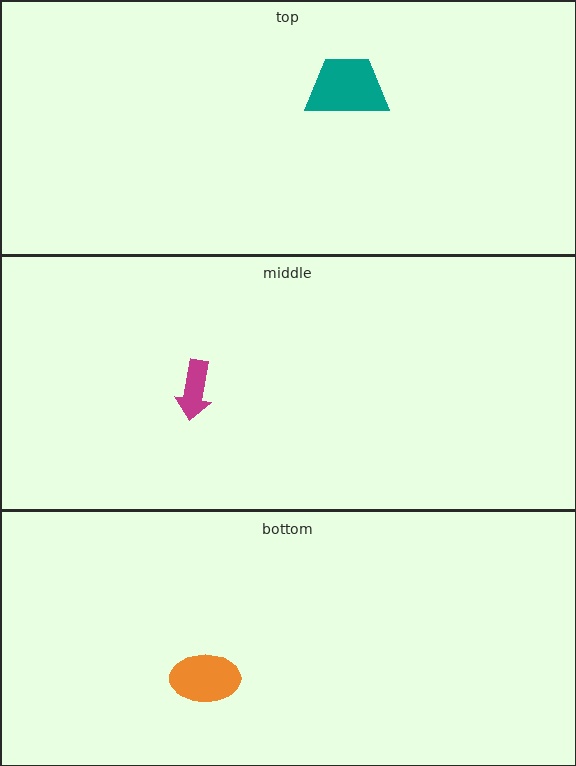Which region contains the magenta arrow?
The middle region.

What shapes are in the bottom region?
The orange ellipse.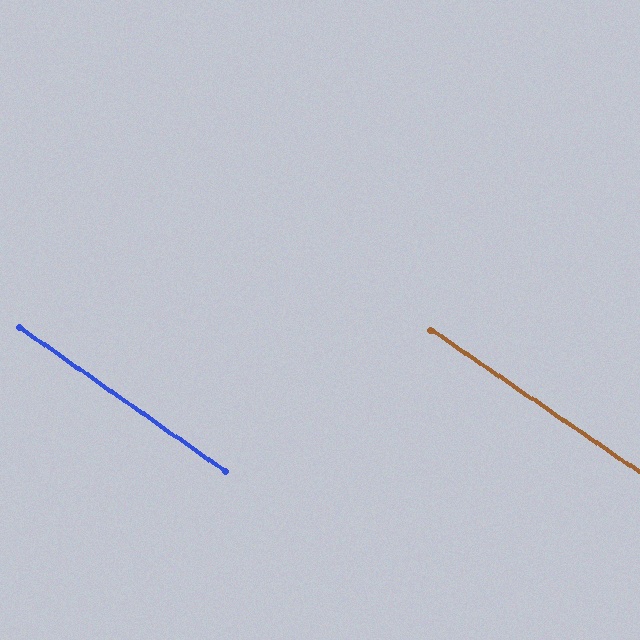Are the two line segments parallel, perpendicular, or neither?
Parallel — their directions differ by only 0.7°.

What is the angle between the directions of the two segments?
Approximately 1 degree.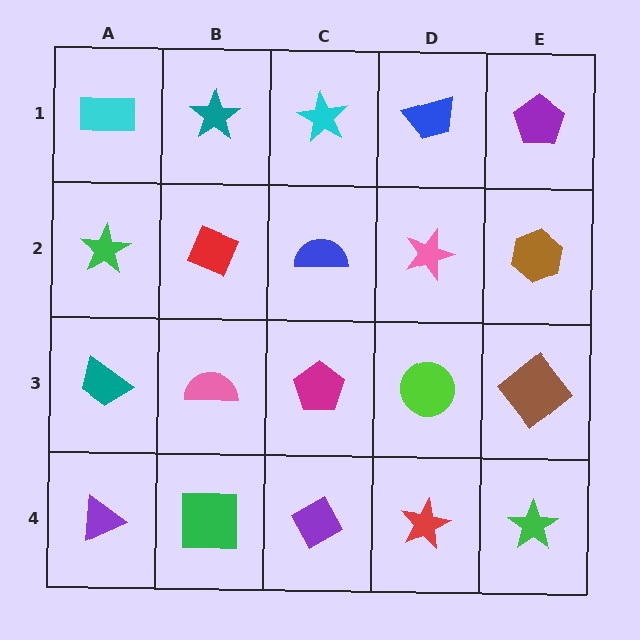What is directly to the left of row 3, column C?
A pink semicircle.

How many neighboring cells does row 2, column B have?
4.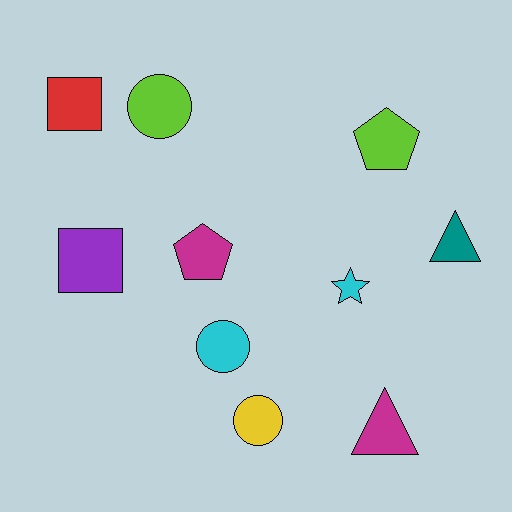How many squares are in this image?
There are 2 squares.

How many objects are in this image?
There are 10 objects.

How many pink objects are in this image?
There are no pink objects.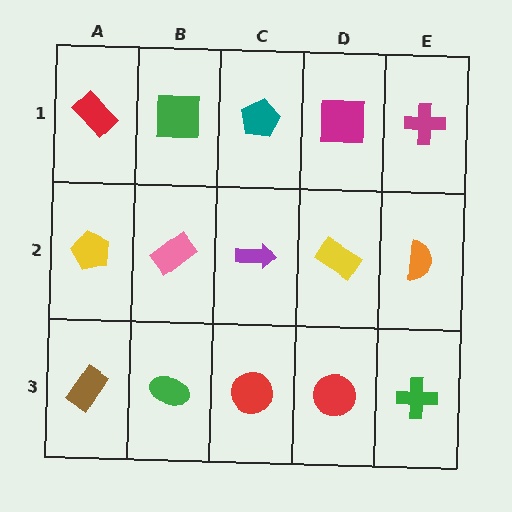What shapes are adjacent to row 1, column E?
An orange semicircle (row 2, column E), a magenta square (row 1, column D).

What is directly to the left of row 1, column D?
A teal pentagon.